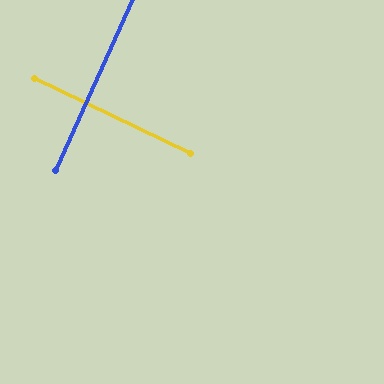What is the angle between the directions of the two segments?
Approximately 88 degrees.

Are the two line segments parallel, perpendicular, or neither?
Perpendicular — they meet at approximately 88°.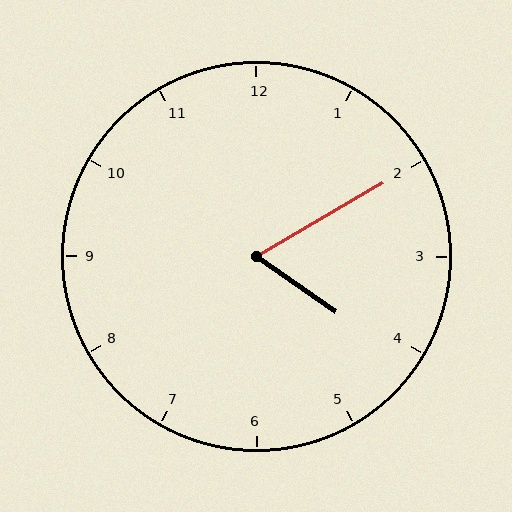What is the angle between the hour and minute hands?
Approximately 65 degrees.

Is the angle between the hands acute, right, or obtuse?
It is acute.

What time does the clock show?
4:10.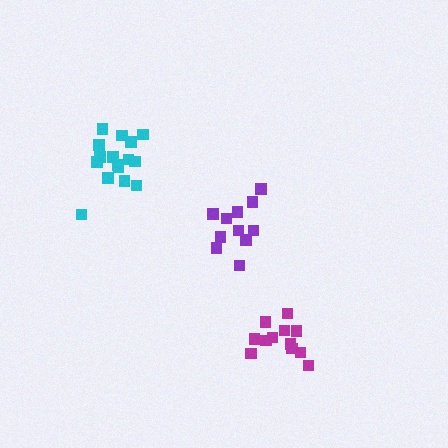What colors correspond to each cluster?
The clusters are colored: magenta, purple, cyan.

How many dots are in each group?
Group 1: 12 dots, Group 2: 11 dots, Group 3: 16 dots (39 total).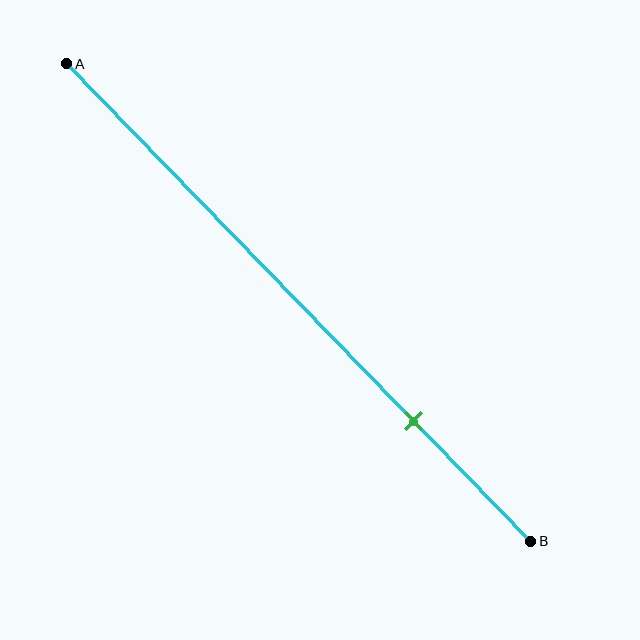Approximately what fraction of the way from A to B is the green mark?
The green mark is approximately 75% of the way from A to B.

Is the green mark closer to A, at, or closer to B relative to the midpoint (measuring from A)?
The green mark is closer to point B than the midpoint of segment AB.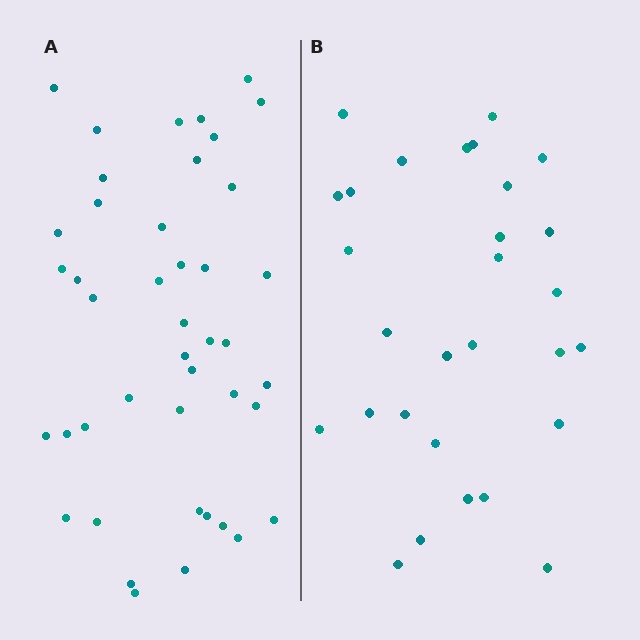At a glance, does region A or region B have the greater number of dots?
Region A (the left region) has more dots.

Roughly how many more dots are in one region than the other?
Region A has approximately 15 more dots than region B.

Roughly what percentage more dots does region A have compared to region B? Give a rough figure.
About 50% more.